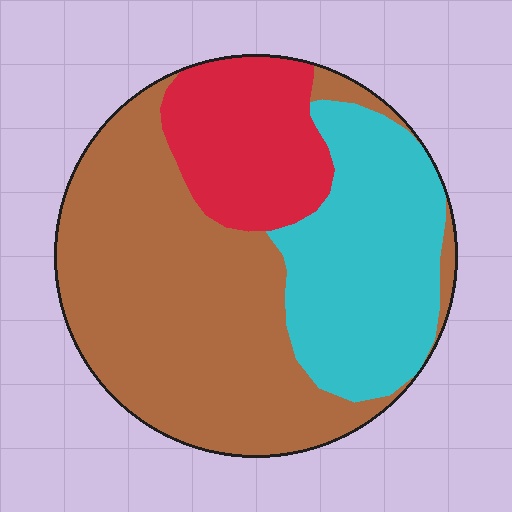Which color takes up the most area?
Brown, at roughly 50%.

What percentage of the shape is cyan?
Cyan covers around 30% of the shape.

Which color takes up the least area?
Red, at roughly 20%.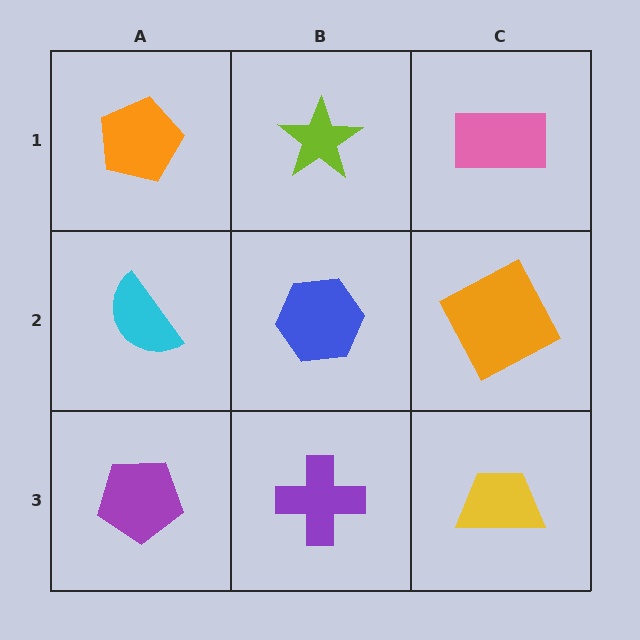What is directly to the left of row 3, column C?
A purple cross.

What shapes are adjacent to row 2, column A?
An orange pentagon (row 1, column A), a purple pentagon (row 3, column A), a blue hexagon (row 2, column B).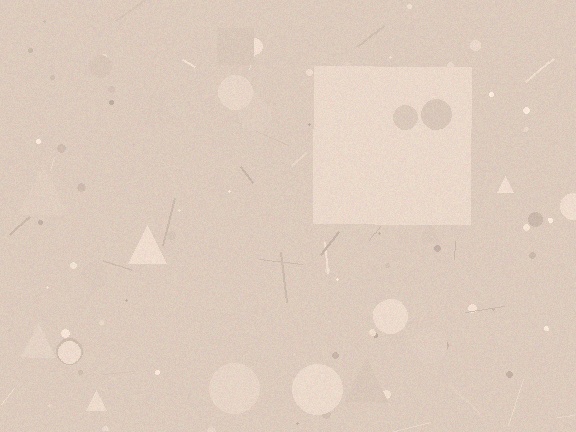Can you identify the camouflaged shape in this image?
The camouflaged shape is a square.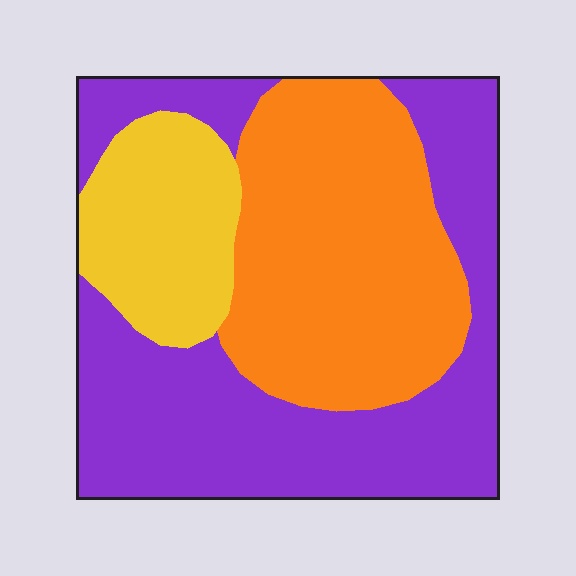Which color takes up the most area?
Purple, at roughly 45%.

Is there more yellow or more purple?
Purple.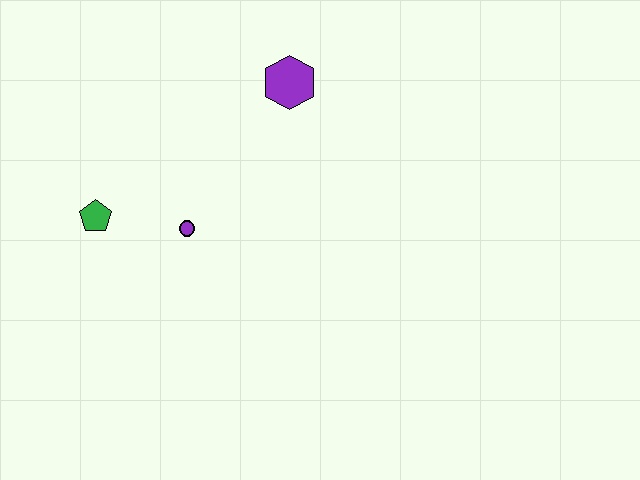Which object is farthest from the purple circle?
The purple hexagon is farthest from the purple circle.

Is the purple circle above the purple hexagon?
No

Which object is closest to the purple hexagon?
The purple circle is closest to the purple hexagon.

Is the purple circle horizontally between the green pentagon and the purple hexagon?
Yes